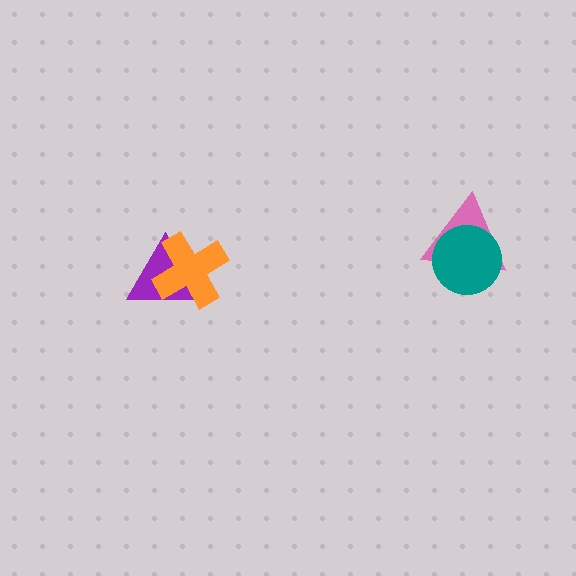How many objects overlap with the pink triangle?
1 object overlaps with the pink triangle.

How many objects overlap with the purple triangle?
1 object overlaps with the purple triangle.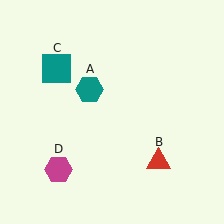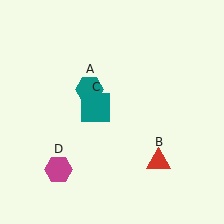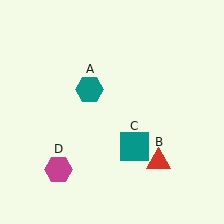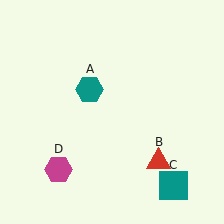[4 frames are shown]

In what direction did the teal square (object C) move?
The teal square (object C) moved down and to the right.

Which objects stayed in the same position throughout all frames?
Teal hexagon (object A) and red triangle (object B) and magenta hexagon (object D) remained stationary.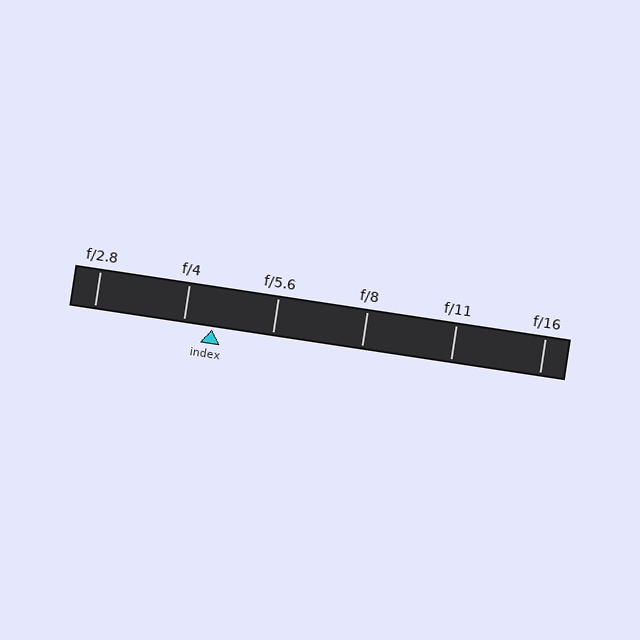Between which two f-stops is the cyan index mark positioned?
The index mark is between f/4 and f/5.6.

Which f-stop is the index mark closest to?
The index mark is closest to f/4.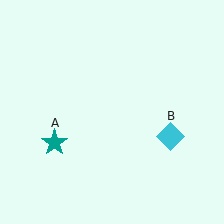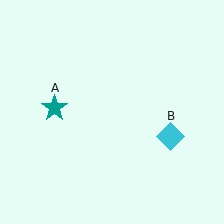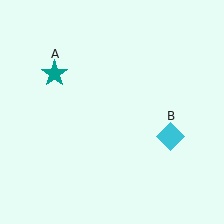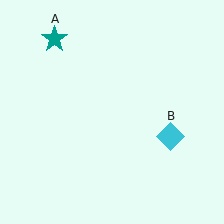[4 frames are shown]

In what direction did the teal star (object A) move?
The teal star (object A) moved up.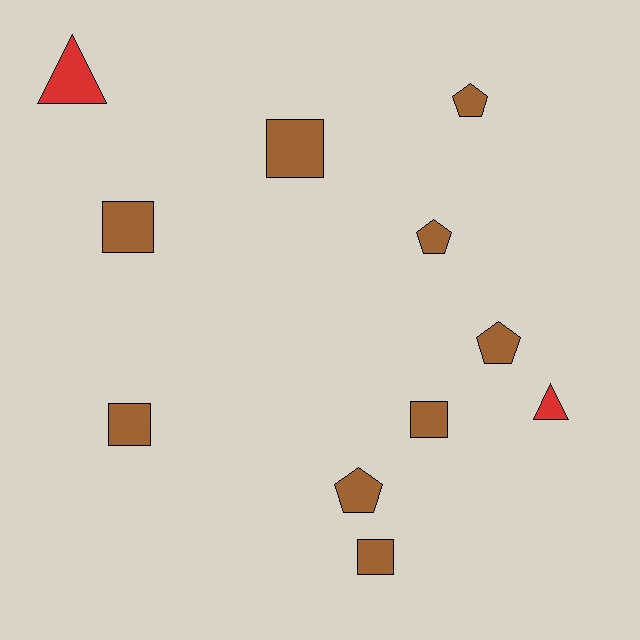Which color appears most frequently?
Brown, with 9 objects.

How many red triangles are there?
There are 2 red triangles.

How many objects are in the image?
There are 11 objects.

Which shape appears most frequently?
Square, with 5 objects.